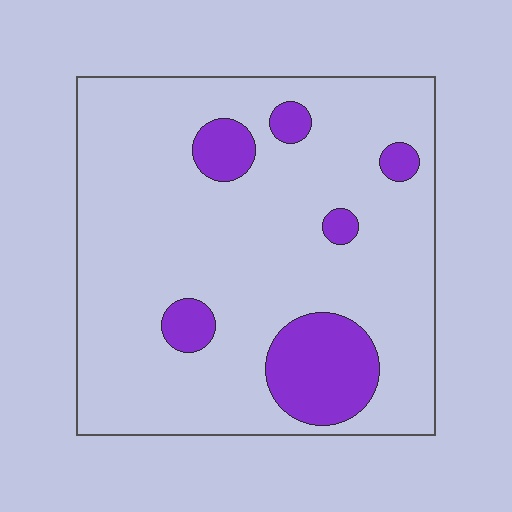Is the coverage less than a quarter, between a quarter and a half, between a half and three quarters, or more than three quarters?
Less than a quarter.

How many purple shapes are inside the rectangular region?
6.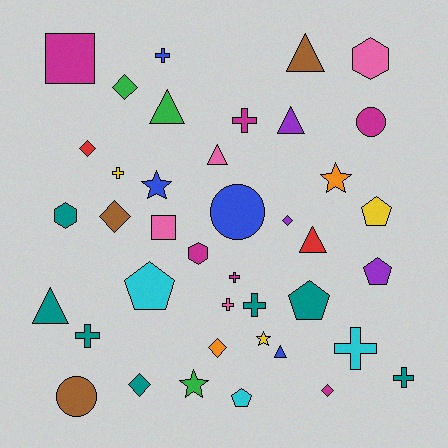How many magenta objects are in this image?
There are 6 magenta objects.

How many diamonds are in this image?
There are 7 diamonds.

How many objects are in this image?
There are 40 objects.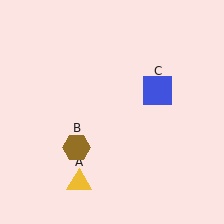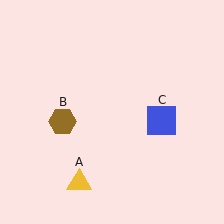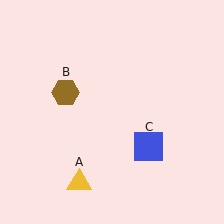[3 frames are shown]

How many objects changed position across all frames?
2 objects changed position: brown hexagon (object B), blue square (object C).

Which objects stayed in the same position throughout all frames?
Yellow triangle (object A) remained stationary.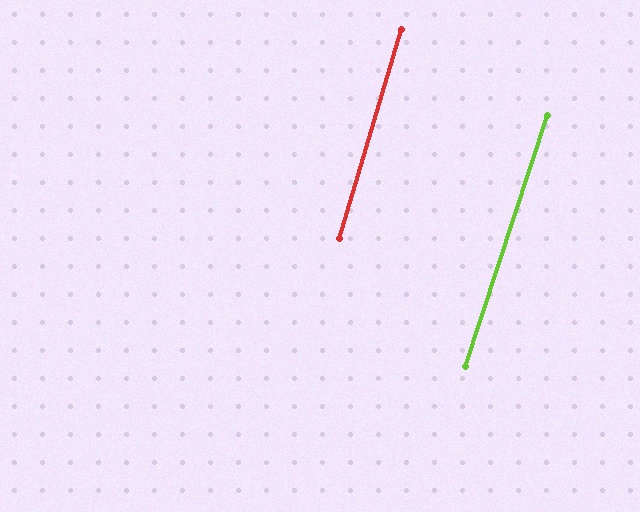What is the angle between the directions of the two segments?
Approximately 2 degrees.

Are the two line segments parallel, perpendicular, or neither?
Parallel — their directions differ by only 1.6°.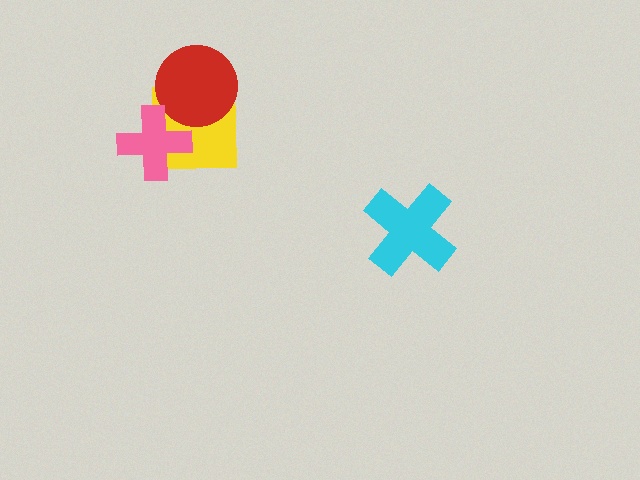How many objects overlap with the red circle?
1 object overlaps with the red circle.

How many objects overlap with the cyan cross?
0 objects overlap with the cyan cross.